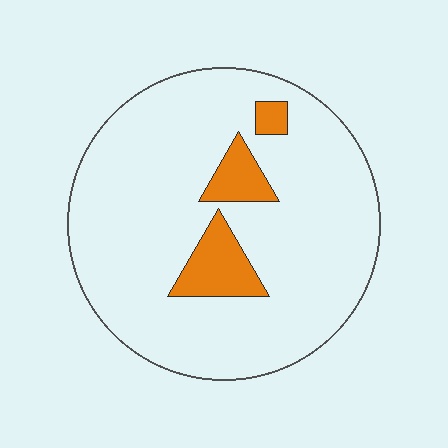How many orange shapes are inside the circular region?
3.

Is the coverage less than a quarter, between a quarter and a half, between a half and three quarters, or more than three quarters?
Less than a quarter.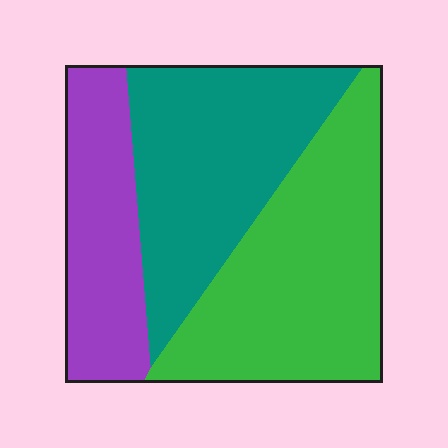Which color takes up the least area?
Purple, at roughly 25%.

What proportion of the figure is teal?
Teal takes up about three eighths (3/8) of the figure.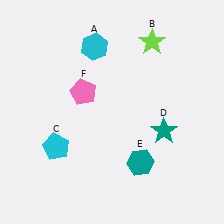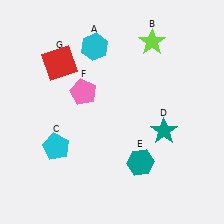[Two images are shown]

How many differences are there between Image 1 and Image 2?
There is 1 difference between the two images.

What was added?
A red square (G) was added in Image 2.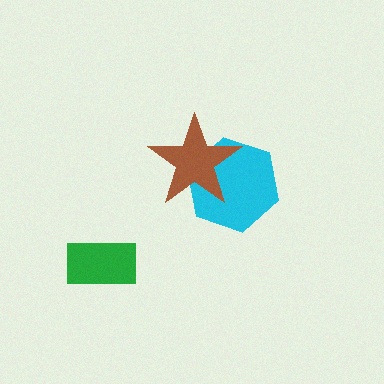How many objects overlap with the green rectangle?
0 objects overlap with the green rectangle.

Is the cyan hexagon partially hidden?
Yes, it is partially covered by another shape.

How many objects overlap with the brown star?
1 object overlaps with the brown star.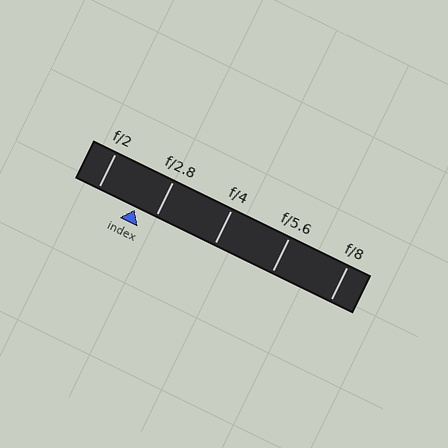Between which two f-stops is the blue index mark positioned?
The index mark is between f/2 and f/2.8.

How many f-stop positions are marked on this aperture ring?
There are 5 f-stop positions marked.